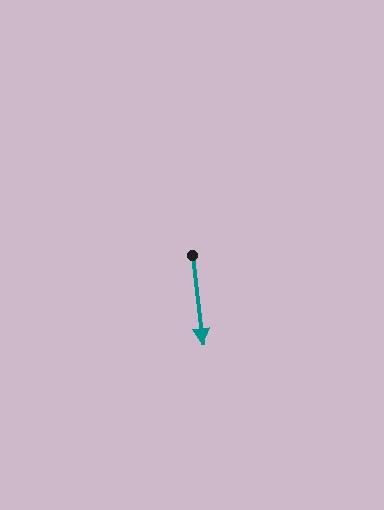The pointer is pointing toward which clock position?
Roughly 6 o'clock.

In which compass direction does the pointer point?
South.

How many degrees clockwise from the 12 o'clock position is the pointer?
Approximately 173 degrees.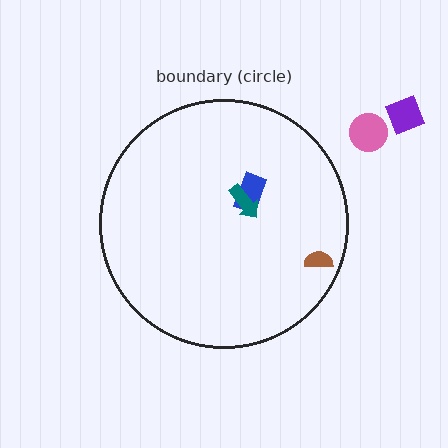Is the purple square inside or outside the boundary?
Outside.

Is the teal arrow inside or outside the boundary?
Inside.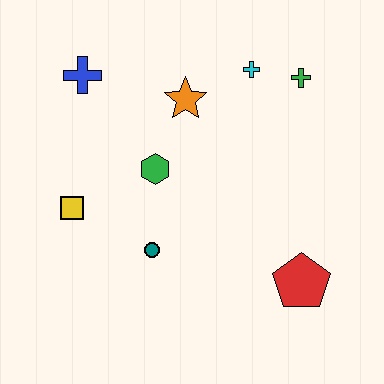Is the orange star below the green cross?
Yes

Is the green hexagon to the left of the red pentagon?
Yes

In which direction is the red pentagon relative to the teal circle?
The red pentagon is to the right of the teal circle.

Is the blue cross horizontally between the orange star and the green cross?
No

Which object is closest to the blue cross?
The orange star is closest to the blue cross.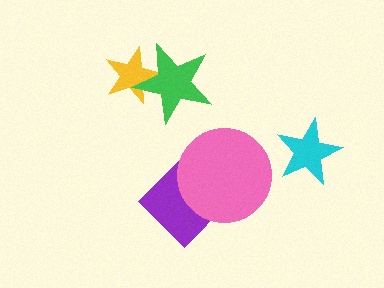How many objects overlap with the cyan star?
0 objects overlap with the cyan star.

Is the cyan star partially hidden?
No, no other shape covers it.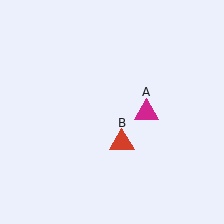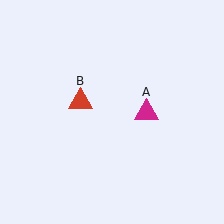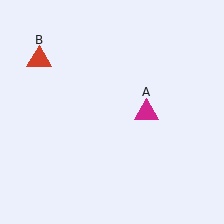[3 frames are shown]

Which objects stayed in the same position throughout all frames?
Magenta triangle (object A) remained stationary.